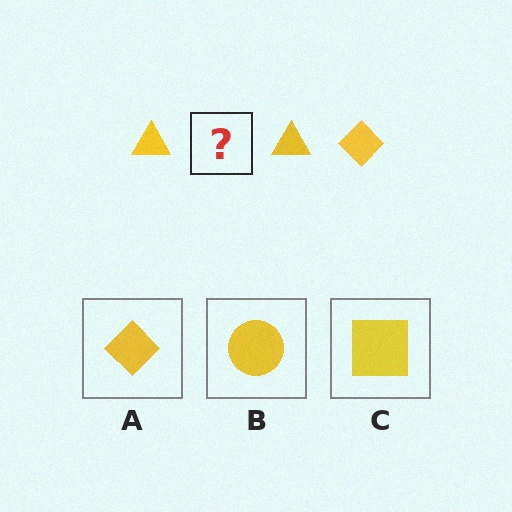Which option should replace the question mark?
Option A.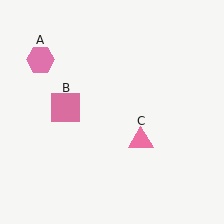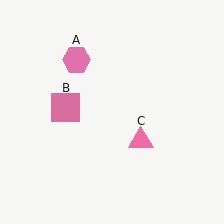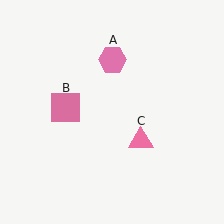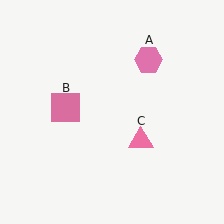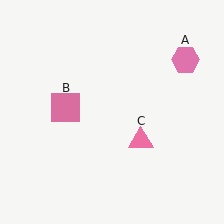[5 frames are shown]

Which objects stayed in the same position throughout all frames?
Pink square (object B) and pink triangle (object C) remained stationary.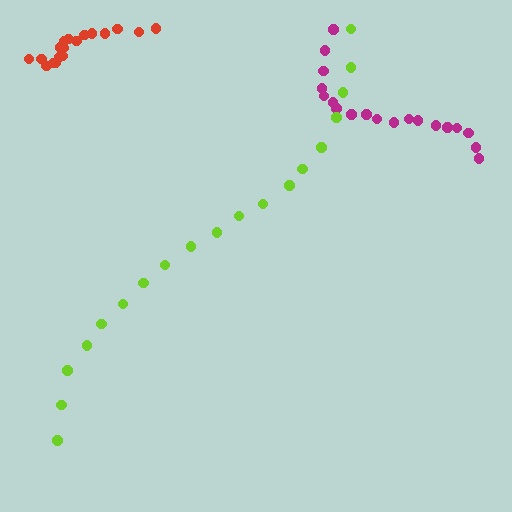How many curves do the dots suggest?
There are 3 distinct paths.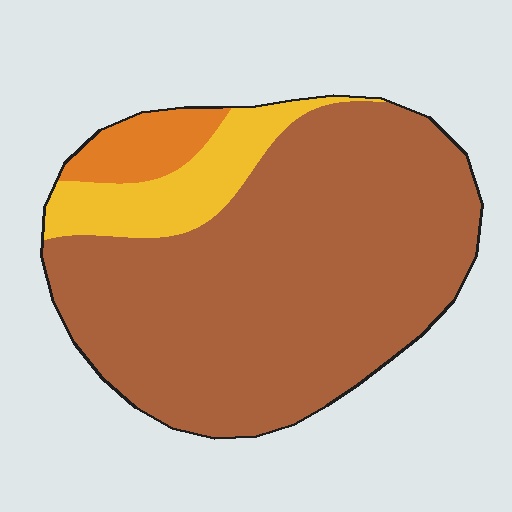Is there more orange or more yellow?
Yellow.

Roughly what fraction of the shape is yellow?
Yellow covers around 15% of the shape.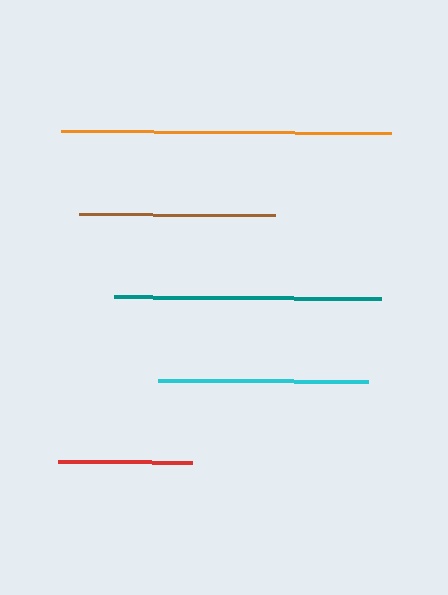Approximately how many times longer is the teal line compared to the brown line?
The teal line is approximately 1.4 times the length of the brown line.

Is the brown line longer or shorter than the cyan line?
The cyan line is longer than the brown line.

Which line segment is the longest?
The orange line is the longest at approximately 331 pixels.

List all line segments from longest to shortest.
From longest to shortest: orange, teal, cyan, brown, red.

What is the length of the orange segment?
The orange segment is approximately 331 pixels long.